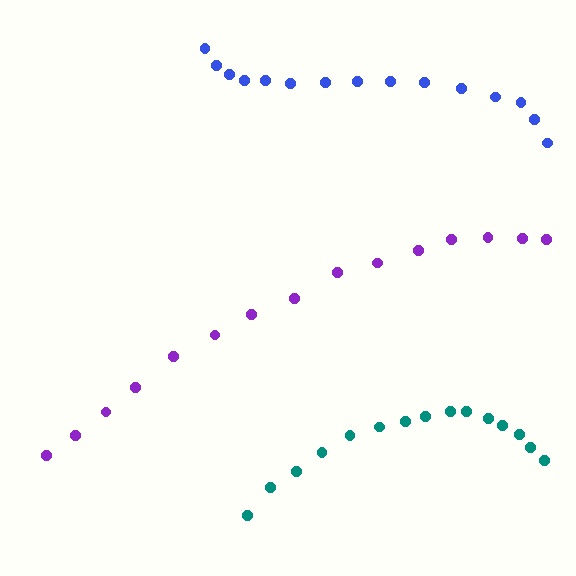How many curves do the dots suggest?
There are 3 distinct paths.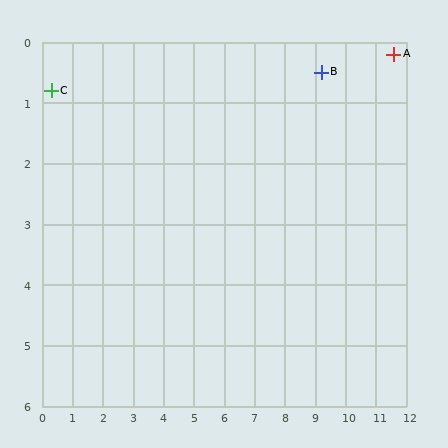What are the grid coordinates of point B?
Point B is at approximately (9.2, 0.5).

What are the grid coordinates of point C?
Point C is at approximately (0.3, 0.8).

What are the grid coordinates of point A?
Point A is at approximately (11.6, 0.2).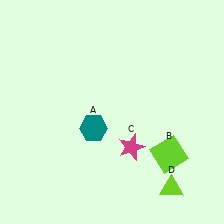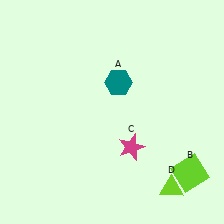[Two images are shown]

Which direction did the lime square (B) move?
The lime square (B) moved right.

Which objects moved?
The objects that moved are: the teal hexagon (A), the lime square (B).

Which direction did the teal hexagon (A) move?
The teal hexagon (A) moved up.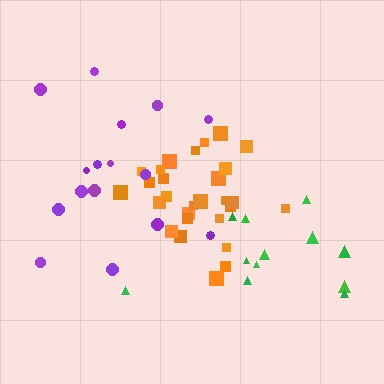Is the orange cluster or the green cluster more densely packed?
Orange.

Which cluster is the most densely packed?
Orange.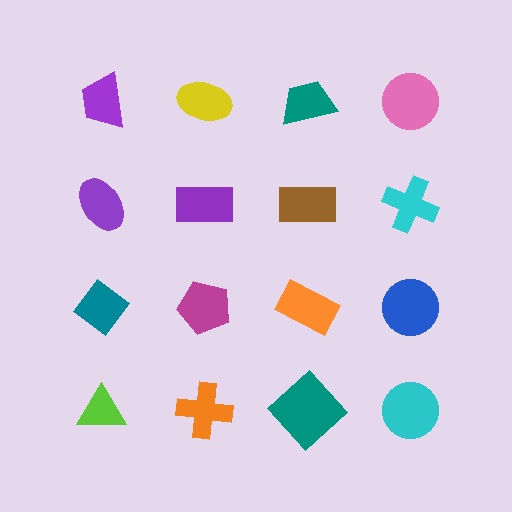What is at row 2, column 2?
A purple rectangle.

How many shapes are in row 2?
4 shapes.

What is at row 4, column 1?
A lime triangle.